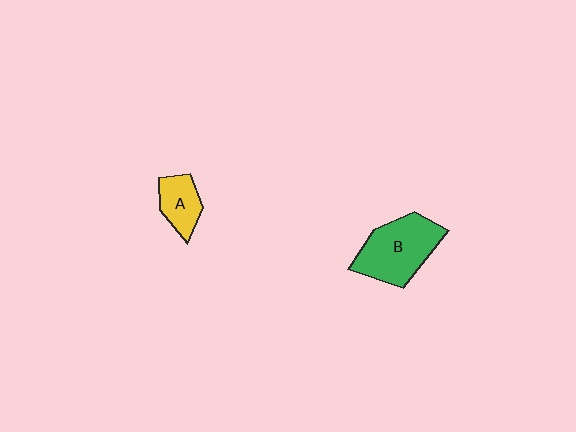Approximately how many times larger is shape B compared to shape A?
Approximately 2.0 times.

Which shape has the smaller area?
Shape A (yellow).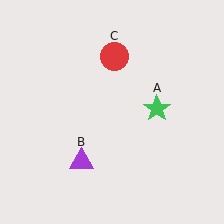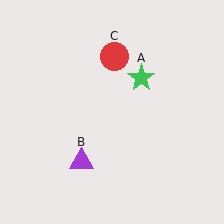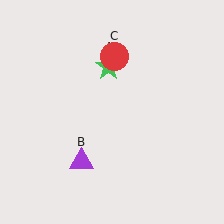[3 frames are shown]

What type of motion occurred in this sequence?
The green star (object A) rotated counterclockwise around the center of the scene.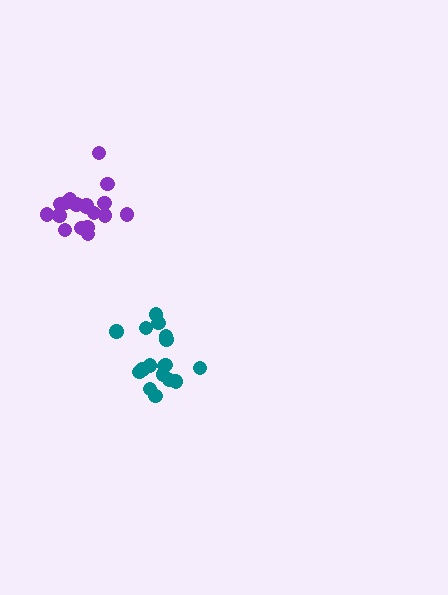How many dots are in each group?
Group 1: 18 dots, Group 2: 18 dots (36 total).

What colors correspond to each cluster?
The clusters are colored: purple, teal.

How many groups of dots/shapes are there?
There are 2 groups.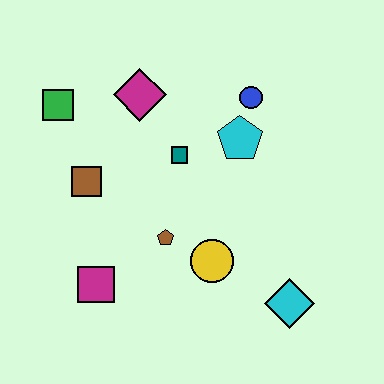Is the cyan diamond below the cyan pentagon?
Yes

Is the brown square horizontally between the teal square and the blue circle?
No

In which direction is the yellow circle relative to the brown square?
The yellow circle is to the right of the brown square.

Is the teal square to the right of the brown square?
Yes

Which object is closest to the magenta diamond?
The teal square is closest to the magenta diamond.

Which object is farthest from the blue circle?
The magenta square is farthest from the blue circle.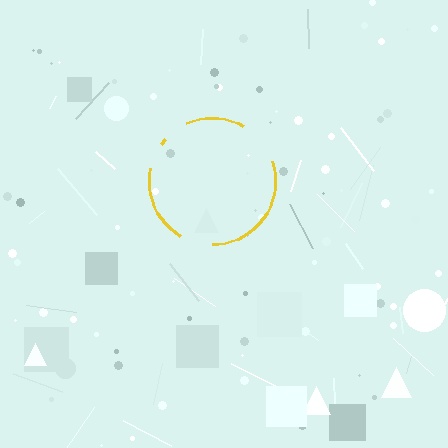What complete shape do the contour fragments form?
The contour fragments form a circle.